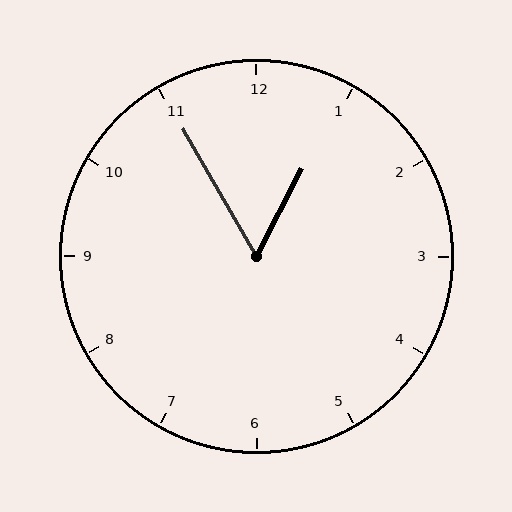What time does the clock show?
12:55.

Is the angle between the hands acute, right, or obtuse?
It is acute.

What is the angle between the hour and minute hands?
Approximately 58 degrees.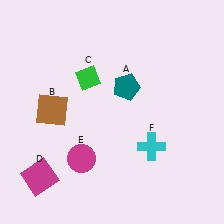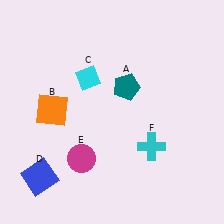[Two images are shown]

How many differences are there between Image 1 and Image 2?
There are 3 differences between the two images.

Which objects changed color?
B changed from brown to orange. C changed from green to cyan. D changed from magenta to blue.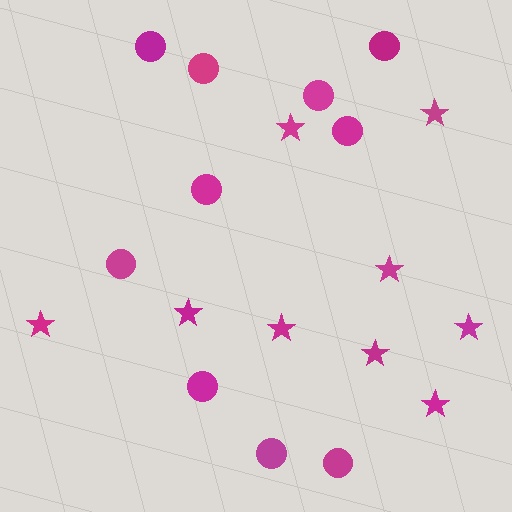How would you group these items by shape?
There are 2 groups: one group of circles (10) and one group of stars (9).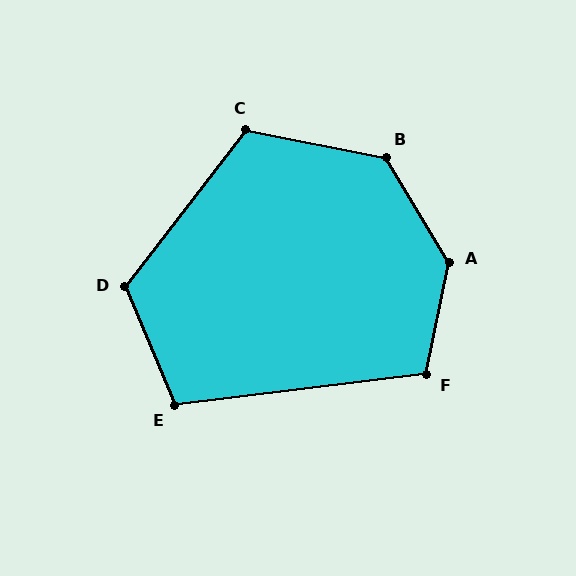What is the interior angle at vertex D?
Approximately 120 degrees (obtuse).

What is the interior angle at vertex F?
Approximately 108 degrees (obtuse).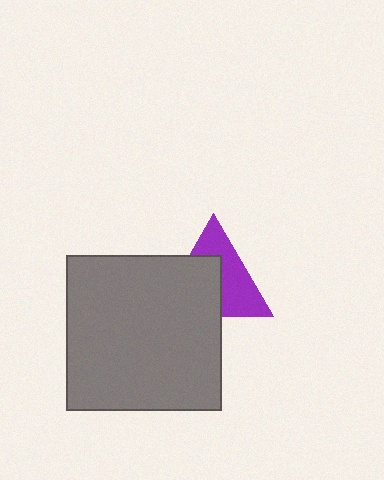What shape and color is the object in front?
The object in front is a gray square.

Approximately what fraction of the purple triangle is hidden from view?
Roughly 49% of the purple triangle is hidden behind the gray square.